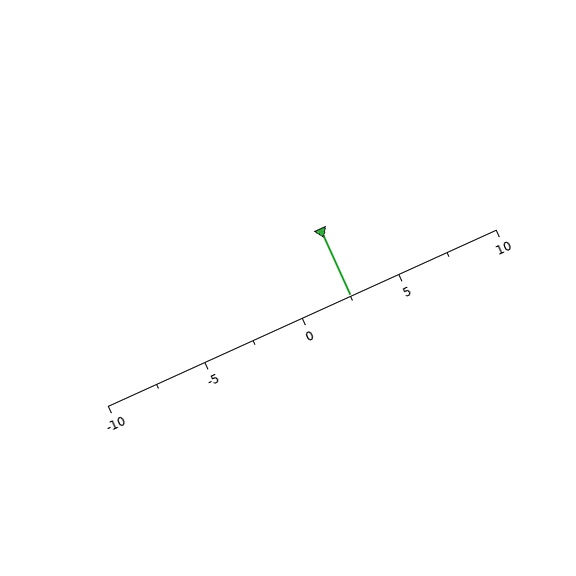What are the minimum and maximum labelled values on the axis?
The axis runs from -10 to 10.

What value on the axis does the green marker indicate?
The marker indicates approximately 2.5.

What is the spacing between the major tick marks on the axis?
The major ticks are spaced 5 apart.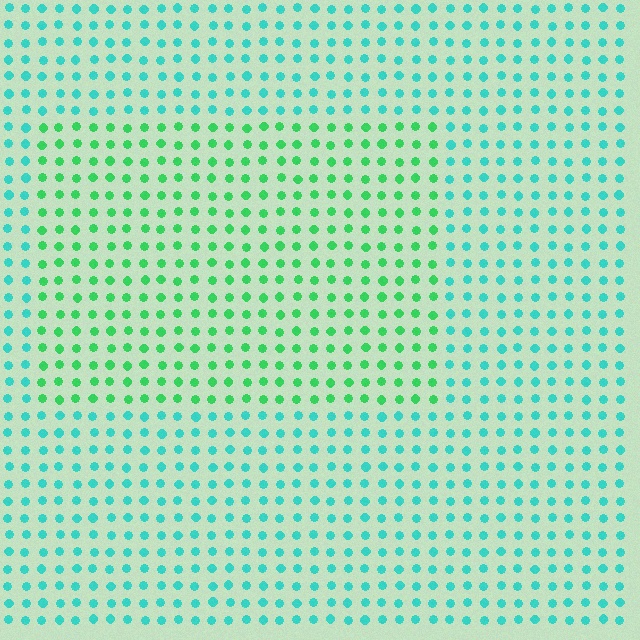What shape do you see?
I see a rectangle.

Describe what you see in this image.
The image is filled with small cyan elements in a uniform arrangement. A rectangle-shaped region is visible where the elements are tinted to a slightly different hue, forming a subtle color boundary.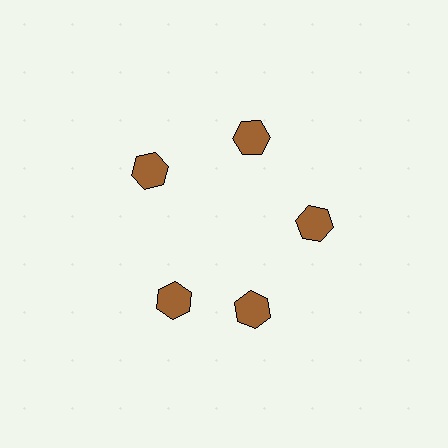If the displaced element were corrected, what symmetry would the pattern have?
It would have 5-fold rotational symmetry — the pattern would map onto itself every 72 degrees.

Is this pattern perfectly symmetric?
No. The 5 brown hexagons are arranged in a ring, but one element near the 8 o'clock position is rotated out of alignment along the ring, breaking the 5-fold rotational symmetry.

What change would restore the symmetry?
The symmetry would be restored by rotating it back into even spacing with its neighbors so that all 5 hexagons sit at equal angles and equal distance from the center.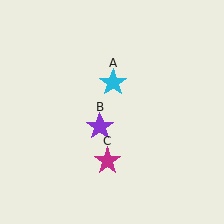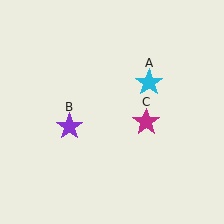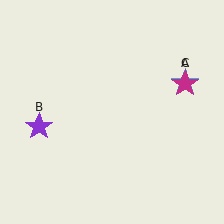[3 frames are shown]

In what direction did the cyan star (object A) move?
The cyan star (object A) moved right.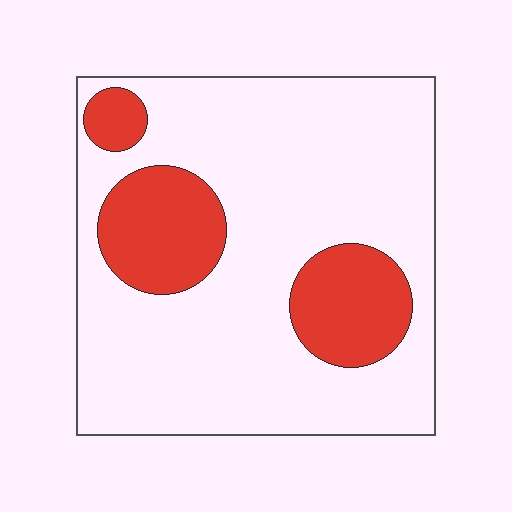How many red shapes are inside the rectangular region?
3.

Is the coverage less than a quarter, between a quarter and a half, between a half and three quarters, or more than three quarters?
Less than a quarter.